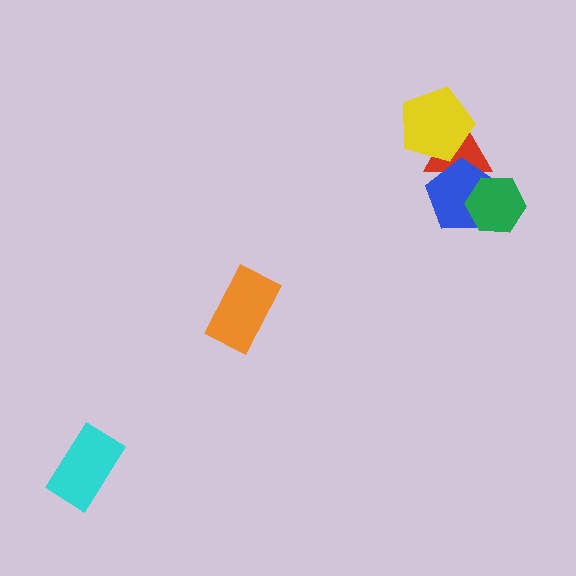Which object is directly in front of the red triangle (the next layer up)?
The yellow pentagon is directly in front of the red triangle.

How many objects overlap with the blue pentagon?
2 objects overlap with the blue pentagon.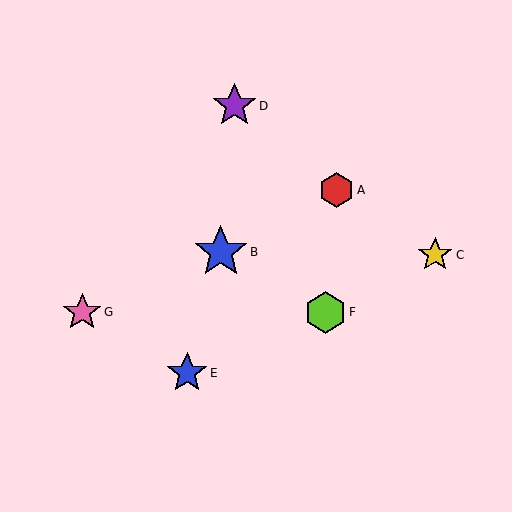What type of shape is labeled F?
Shape F is a lime hexagon.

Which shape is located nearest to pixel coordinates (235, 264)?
The blue star (labeled B) at (221, 252) is nearest to that location.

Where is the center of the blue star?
The center of the blue star is at (187, 373).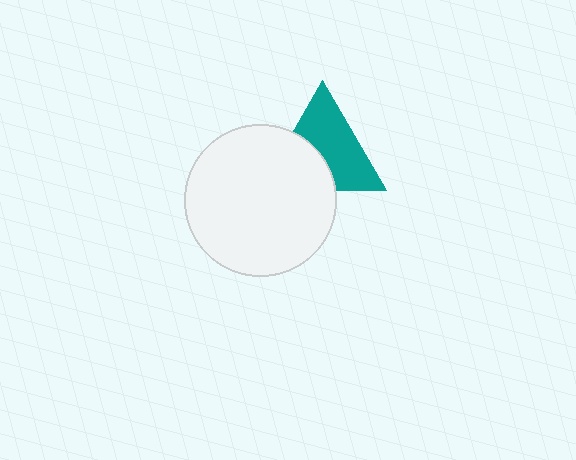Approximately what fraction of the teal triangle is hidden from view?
Roughly 39% of the teal triangle is hidden behind the white circle.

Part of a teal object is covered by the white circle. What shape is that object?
It is a triangle.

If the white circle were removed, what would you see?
You would see the complete teal triangle.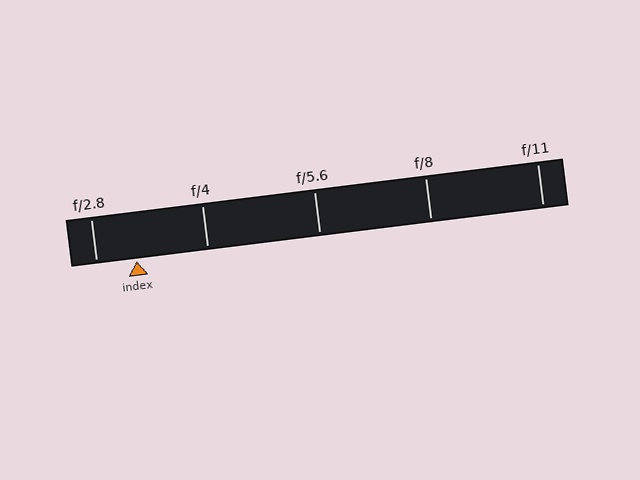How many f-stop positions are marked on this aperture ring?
There are 5 f-stop positions marked.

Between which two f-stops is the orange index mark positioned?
The index mark is between f/2.8 and f/4.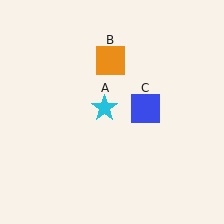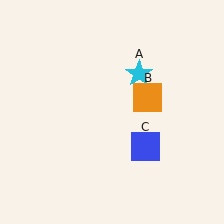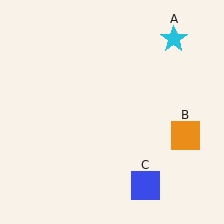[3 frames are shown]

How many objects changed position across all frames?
3 objects changed position: cyan star (object A), orange square (object B), blue square (object C).